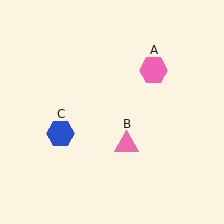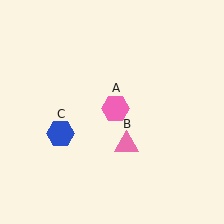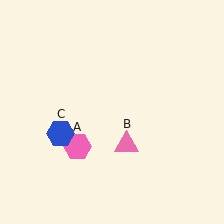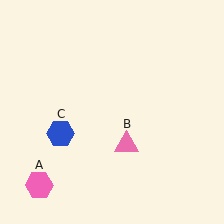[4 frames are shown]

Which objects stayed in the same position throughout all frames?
Pink triangle (object B) and blue hexagon (object C) remained stationary.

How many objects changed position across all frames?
1 object changed position: pink hexagon (object A).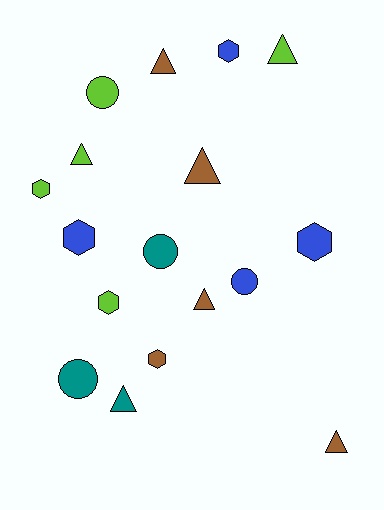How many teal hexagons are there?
There are no teal hexagons.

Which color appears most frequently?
Brown, with 5 objects.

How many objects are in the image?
There are 17 objects.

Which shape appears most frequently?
Triangle, with 7 objects.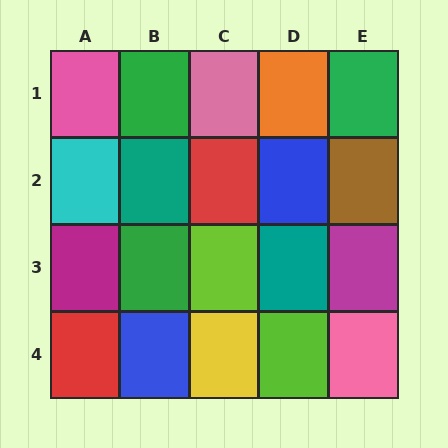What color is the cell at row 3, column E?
Magenta.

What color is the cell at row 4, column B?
Blue.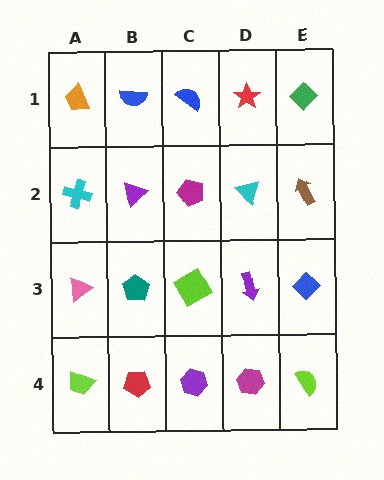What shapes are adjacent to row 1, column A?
A cyan cross (row 2, column A), a blue semicircle (row 1, column B).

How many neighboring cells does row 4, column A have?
2.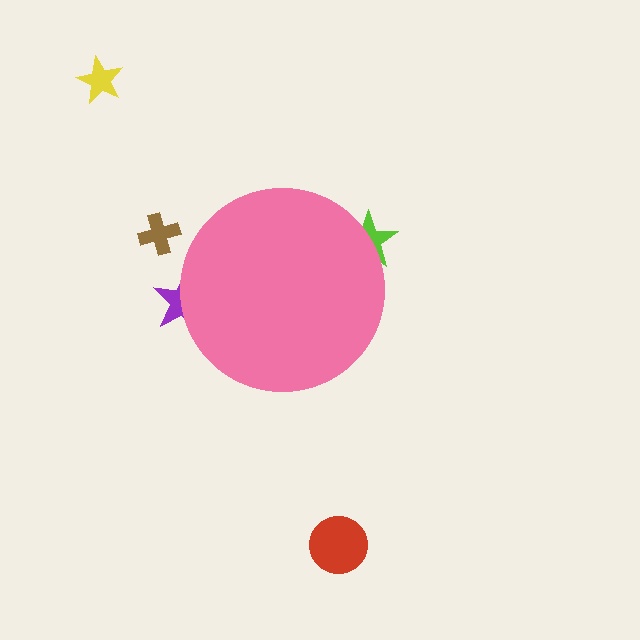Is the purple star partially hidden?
Yes, the purple star is partially hidden behind the pink circle.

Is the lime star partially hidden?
Yes, the lime star is partially hidden behind the pink circle.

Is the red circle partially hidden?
No, the red circle is fully visible.